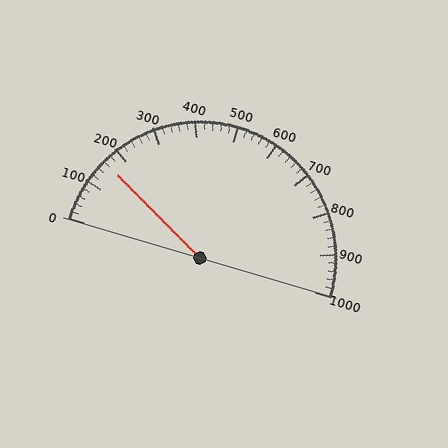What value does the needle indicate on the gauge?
The needle indicates approximately 160.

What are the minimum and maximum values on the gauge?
The gauge ranges from 0 to 1000.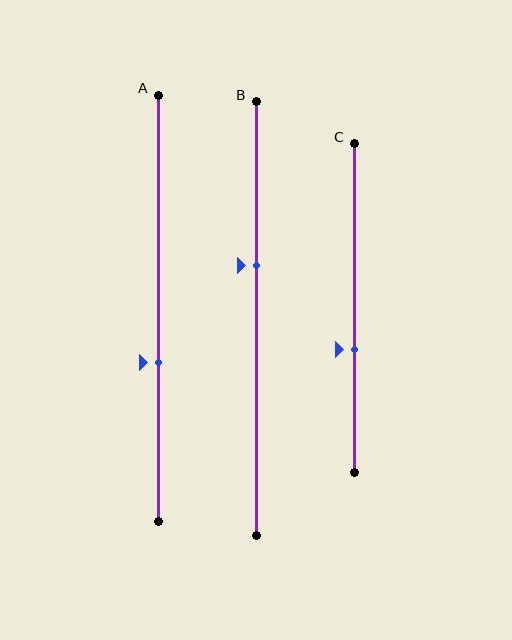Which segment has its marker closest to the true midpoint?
Segment B has its marker closest to the true midpoint.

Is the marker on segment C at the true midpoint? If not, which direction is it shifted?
No, the marker on segment C is shifted downward by about 13% of the segment length.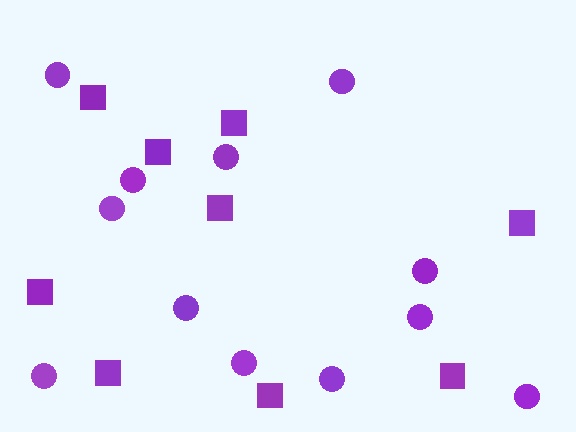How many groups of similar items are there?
There are 2 groups: one group of circles (12) and one group of squares (9).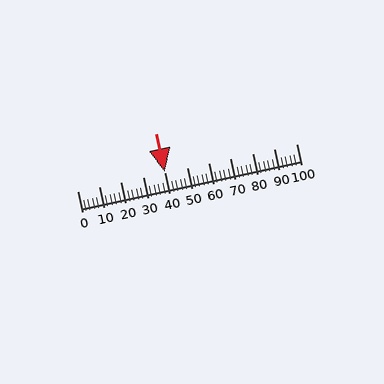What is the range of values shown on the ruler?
The ruler shows values from 0 to 100.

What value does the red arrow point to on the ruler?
The red arrow points to approximately 40.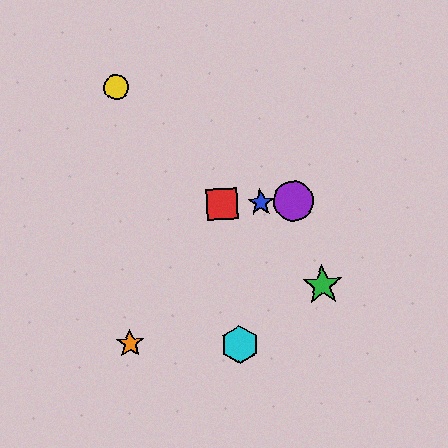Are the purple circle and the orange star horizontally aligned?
No, the purple circle is at y≈201 and the orange star is at y≈344.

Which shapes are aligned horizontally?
The red square, the blue star, the purple circle are aligned horizontally.